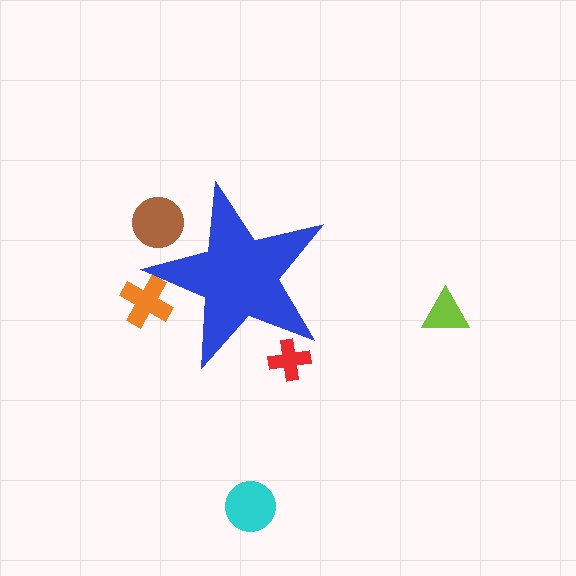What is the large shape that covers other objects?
A blue star.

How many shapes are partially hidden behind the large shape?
3 shapes are partially hidden.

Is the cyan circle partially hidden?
No, the cyan circle is fully visible.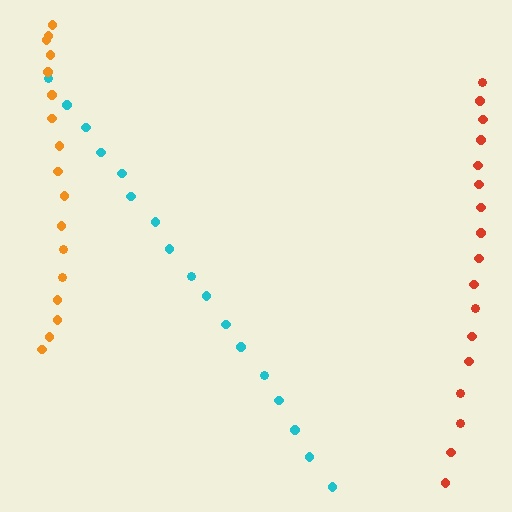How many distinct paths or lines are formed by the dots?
There are 3 distinct paths.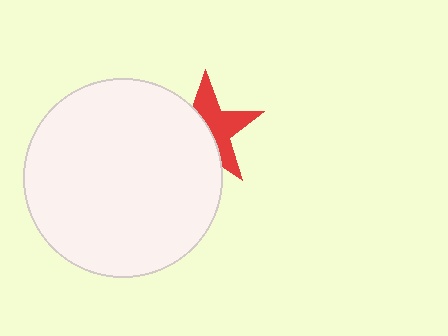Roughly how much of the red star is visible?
About half of it is visible (roughly 50%).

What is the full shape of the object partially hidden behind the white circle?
The partially hidden object is a red star.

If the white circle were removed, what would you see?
You would see the complete red star.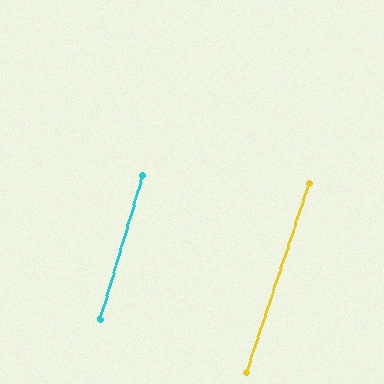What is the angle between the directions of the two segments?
Approximately 2 degrees.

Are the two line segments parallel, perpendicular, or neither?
Parallel — their directions differ by only 1.8°.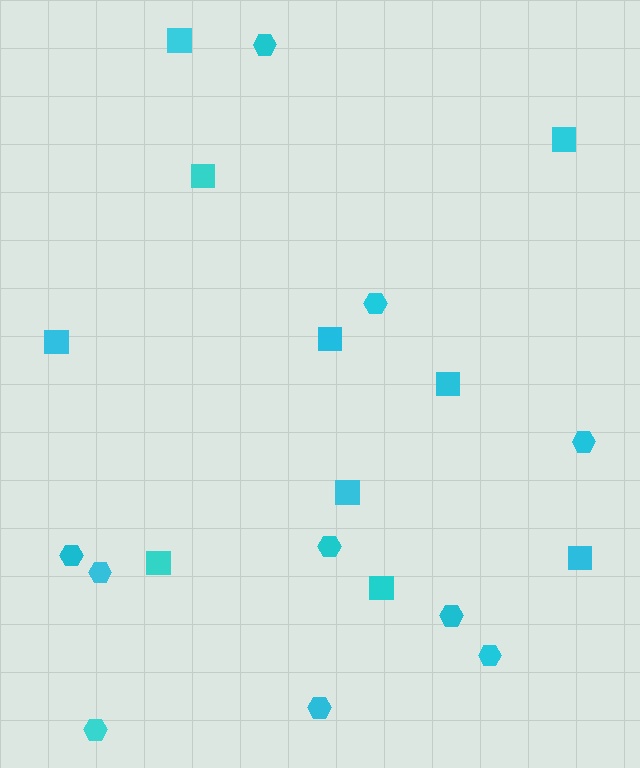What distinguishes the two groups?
There are 2 groups: one group of hexagons (10) and one group of squares (10).